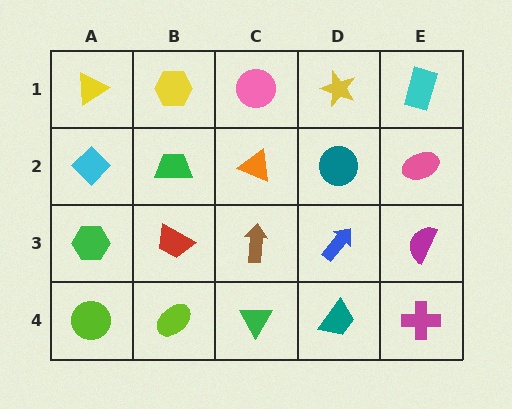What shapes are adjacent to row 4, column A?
A green hexagon (row 3, column A), a lime ellipse (row 4, column B).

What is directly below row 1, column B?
A green trapezoid.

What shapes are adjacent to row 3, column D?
A teal circle (row 2, column D), a teal trapezoid (row 4, column D), a brown arrow (row 3, column C), a magenta semicircle (row 3, column E).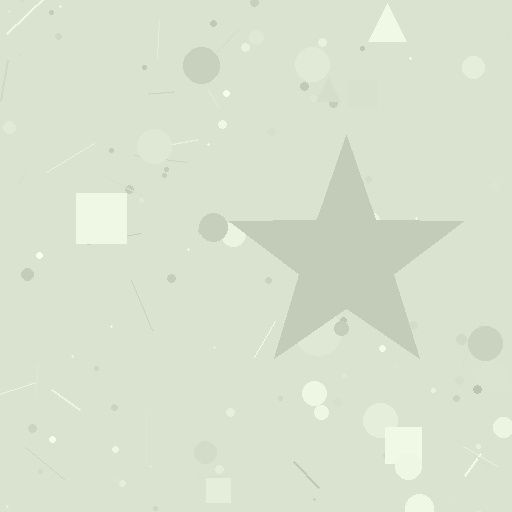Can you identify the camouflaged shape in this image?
The camouflaged shape is a star.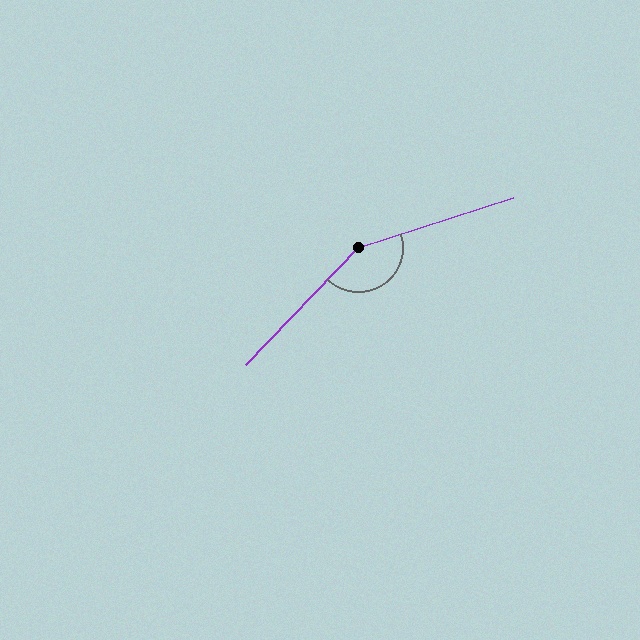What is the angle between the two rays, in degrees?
Approximately 152 degrees.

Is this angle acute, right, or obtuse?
It is obtuse.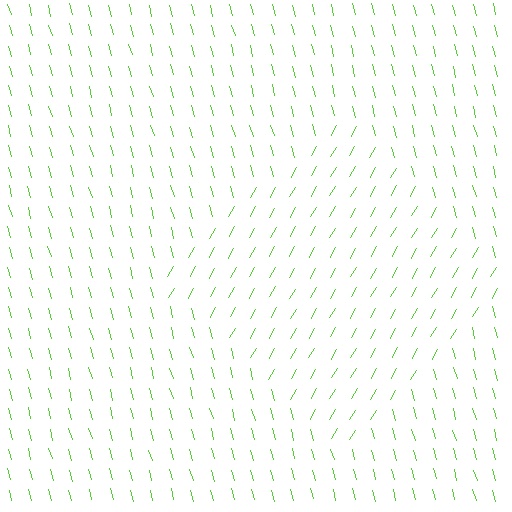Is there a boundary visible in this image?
Yes, there is a texture boundary formed by a change in line orientation.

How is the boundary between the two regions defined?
The boundary is defined purely by a change in line orientation (approximately 45 degrees difference). All lines are the same color and thickness.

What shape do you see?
I see a diamond.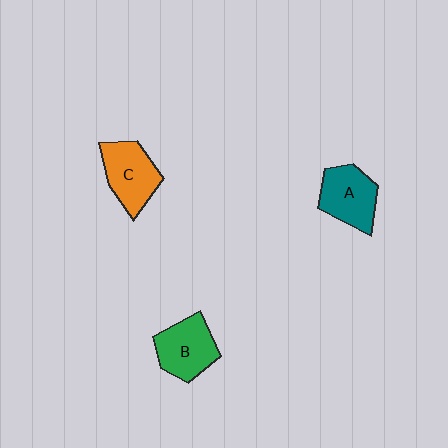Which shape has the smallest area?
Shape B (green).